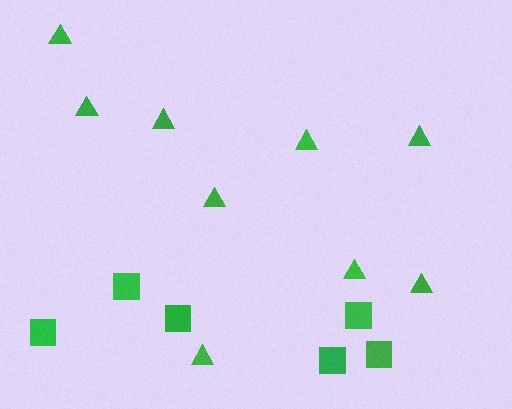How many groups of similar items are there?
There are 2 groups: one group of squares (6) and one group of triangles (9).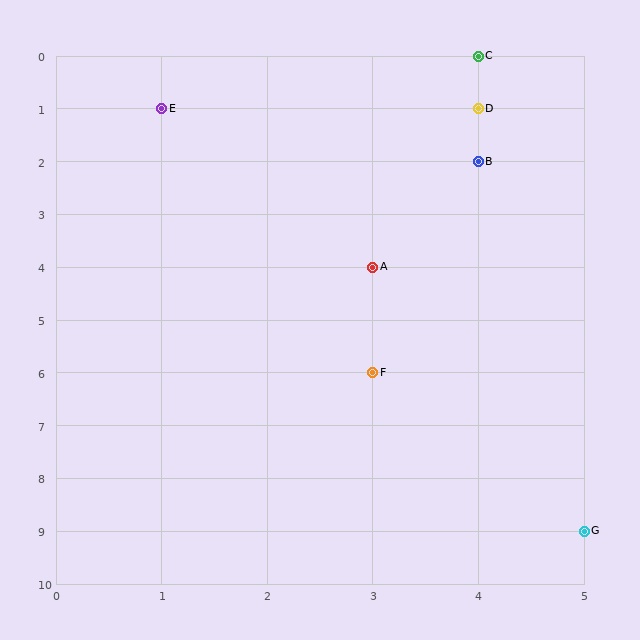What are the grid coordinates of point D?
Point D is at grid coordinates (4, 1).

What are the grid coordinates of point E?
Point E is at grid coordinates (1, 1).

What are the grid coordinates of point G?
Point G is at grid coordinates (5, 9).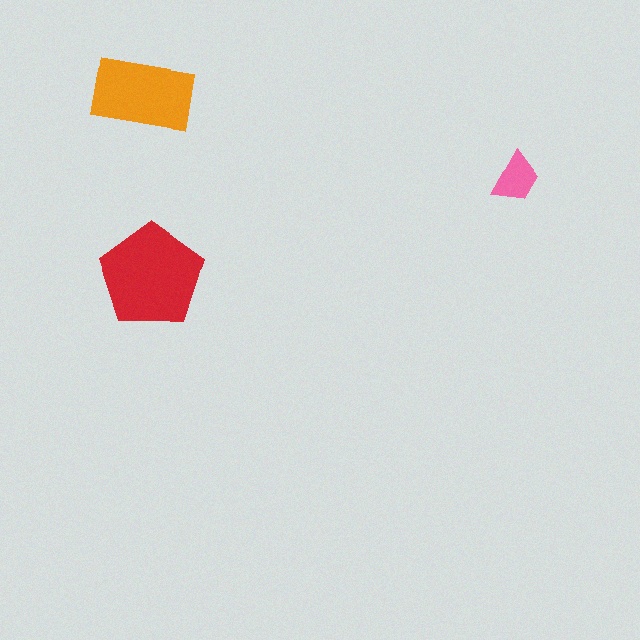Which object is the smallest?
The pink trapezoid.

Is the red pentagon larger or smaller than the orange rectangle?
Larger.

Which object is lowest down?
The red pentagon is bottommost.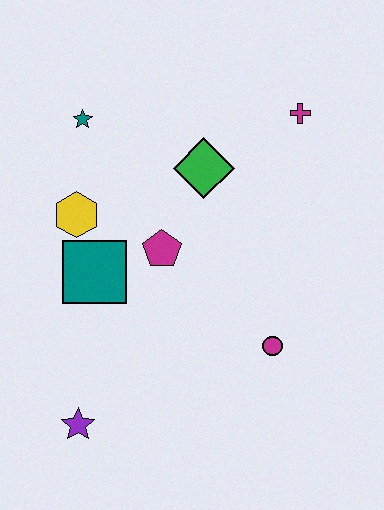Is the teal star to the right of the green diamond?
No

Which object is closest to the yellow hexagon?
The teal square is closest to the yellow hexagon.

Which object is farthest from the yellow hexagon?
The magenta cross is farthest from the yellow hexagon.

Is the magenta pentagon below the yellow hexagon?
Yes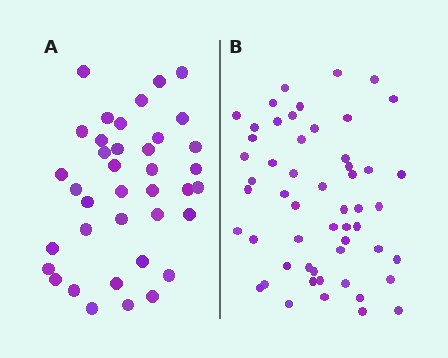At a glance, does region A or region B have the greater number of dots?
Region B (the right region) has more dots.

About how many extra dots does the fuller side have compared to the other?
Region B has approximately 15 more dots than region A.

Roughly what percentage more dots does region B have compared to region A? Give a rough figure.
About 40% more.